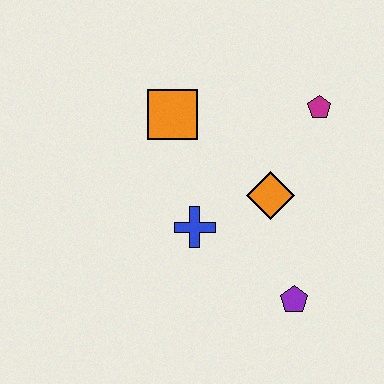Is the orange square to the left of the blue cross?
Yes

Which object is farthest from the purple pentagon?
The orange square is farthest from the purple pentagon.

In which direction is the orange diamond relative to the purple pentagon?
The orange diamond is above the purple pentagon.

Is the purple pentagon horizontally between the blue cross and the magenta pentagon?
Yes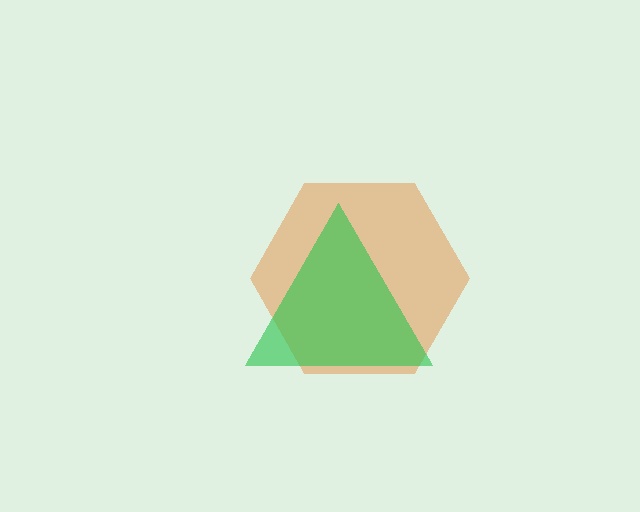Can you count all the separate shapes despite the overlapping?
Yes, there are 2 separate shapes.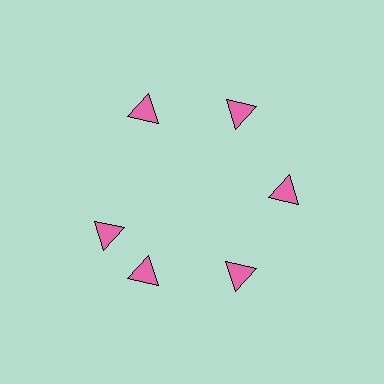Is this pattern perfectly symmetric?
No. The 6 pink triangles are arranged in a ring, but one element near the 9 o'clock position is rotated out of alignment along the ring, breaking the 6-fold rotational symmetry.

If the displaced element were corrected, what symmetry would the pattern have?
It would have 6-fold rotational symmetry — the pattern would map onto itself every 60 degrees.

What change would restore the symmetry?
The symmetry would be restored by rotating it back into even spacing with its neighbors so that all 6 triangles sit at equal angles and equal distance from the center.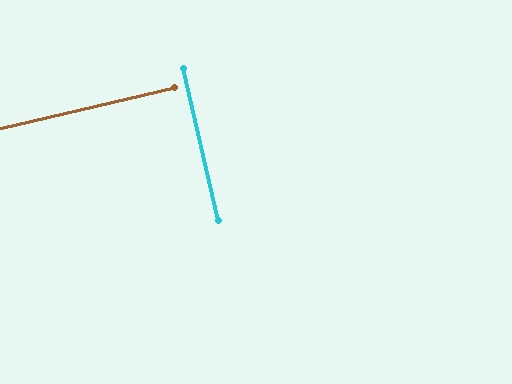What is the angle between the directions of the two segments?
Approximately 90 degrees.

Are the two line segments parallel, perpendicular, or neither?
Perpendicular — they meet at approximately 90°.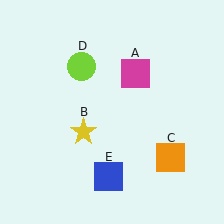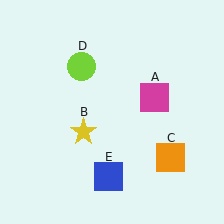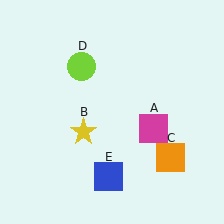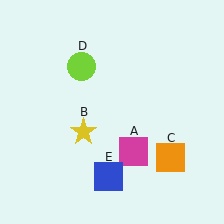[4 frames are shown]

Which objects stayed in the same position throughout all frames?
Yellow star (object B) and orange square (object C) and lime circle (object D) and blue square (object E) remained stationary.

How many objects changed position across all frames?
1 object changed position: magenta square (object A).